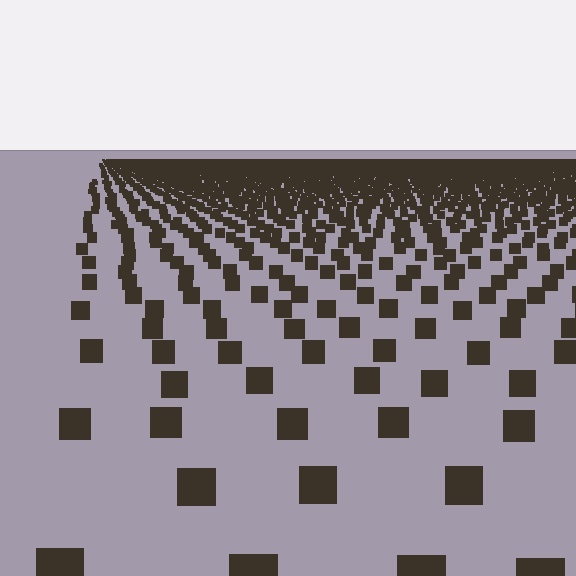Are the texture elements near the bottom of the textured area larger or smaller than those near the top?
Larger. Near the bottom, elements are closer to the viewer and appear at a bigger on-screen size.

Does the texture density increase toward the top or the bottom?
Density increases toward the top.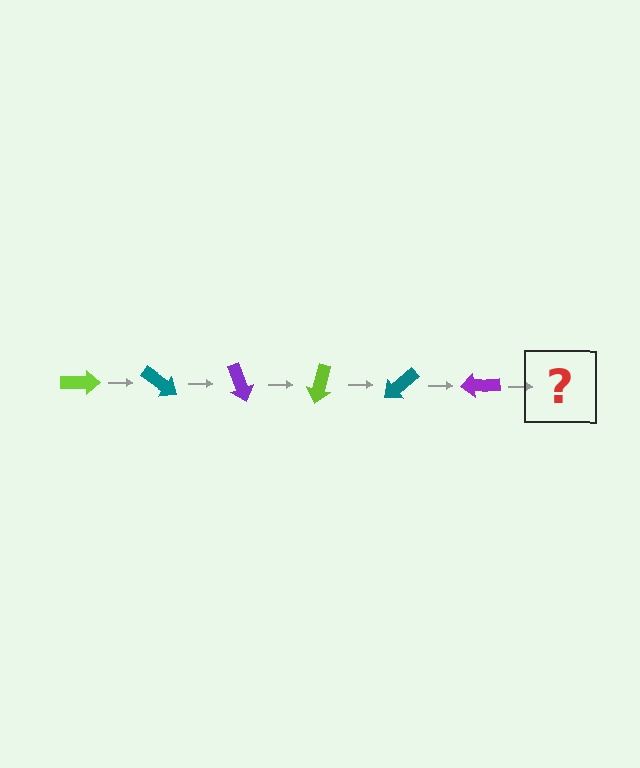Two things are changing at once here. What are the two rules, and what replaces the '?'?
The two rules are that it rotates 35 degrees each step and the color cycles through lime, teal, and purple. The '?' should be a lime arrow, rotated 210 degrees from the start.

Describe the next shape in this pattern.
It should be a lime arrow, rotated 210 degrees from the start.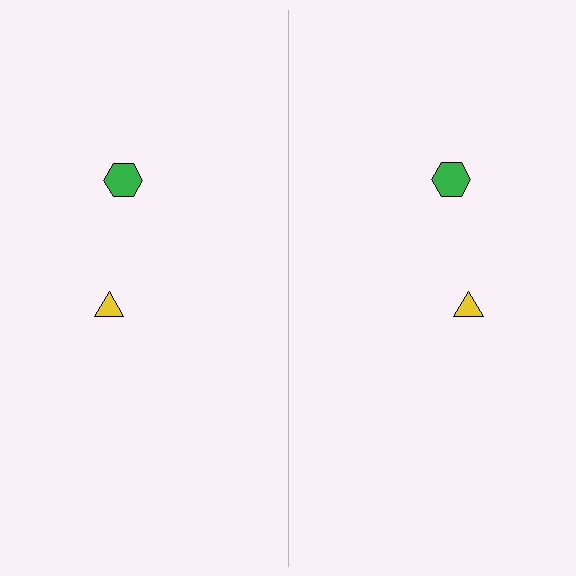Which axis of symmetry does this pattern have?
The pattern has a vertical axis of symmetry running through the center of the image.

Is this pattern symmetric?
Yes, this pattern has bilateral (reflection) symmetry.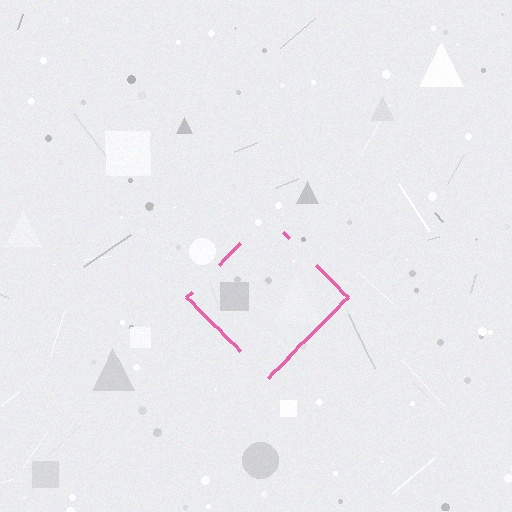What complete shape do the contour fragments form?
The contour fragments form a diamond.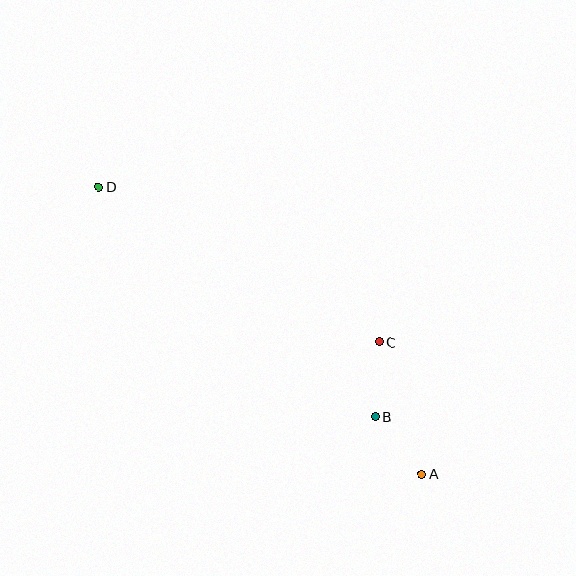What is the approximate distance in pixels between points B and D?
The distance between B and D is approximately 359 pixels.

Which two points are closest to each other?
Points A and B are closest to each other.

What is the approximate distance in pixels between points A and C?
The distance between A and C is approximately 138 pixels.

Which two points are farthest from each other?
Points A and D are farthest from each other.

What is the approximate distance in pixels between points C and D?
The distance between C and D is approximately 321 pixels.